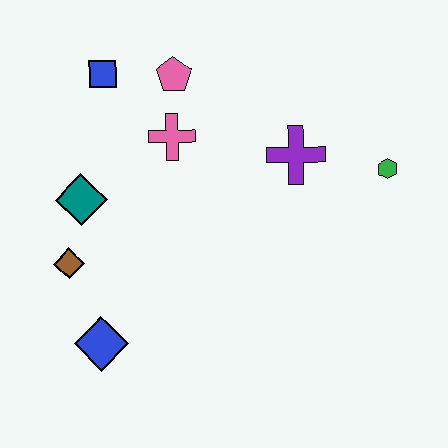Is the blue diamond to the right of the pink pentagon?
No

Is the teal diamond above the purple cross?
No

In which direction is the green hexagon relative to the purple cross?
The green hexagon is to the right of the purple cross.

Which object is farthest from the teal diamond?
The green hexagon is farthest from the teal diamond.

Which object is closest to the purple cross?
The green hexagon is closest to the purple cross.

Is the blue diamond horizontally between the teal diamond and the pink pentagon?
Yes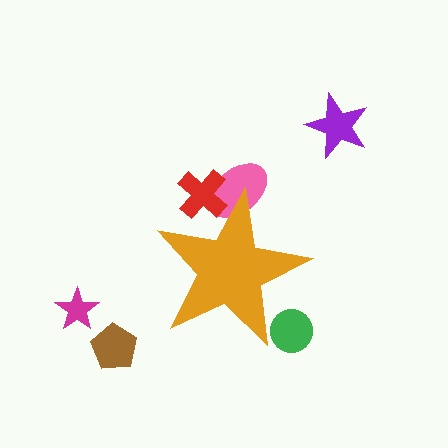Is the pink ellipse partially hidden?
Yes, the pink ellipse is partially hidden behind the orange star.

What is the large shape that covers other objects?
An orange star.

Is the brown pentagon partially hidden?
No, the brown pentagon is fully visible.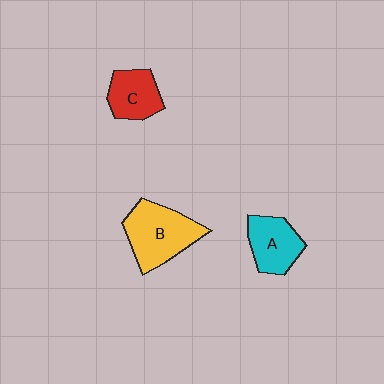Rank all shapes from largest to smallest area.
From largest to smallest: B (yellow), A (cyan), C (red).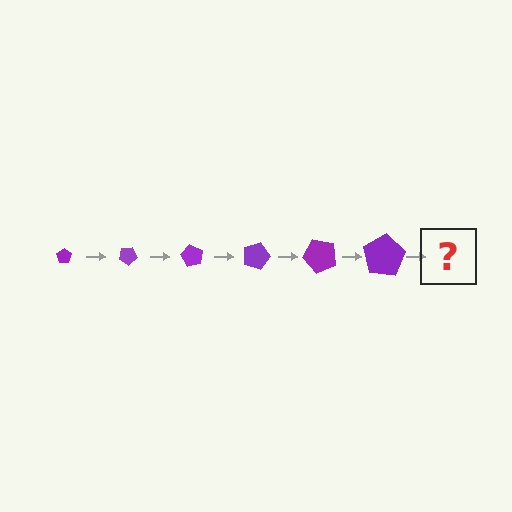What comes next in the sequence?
The next element should be a pentagon, larger than the previous one and rotated 180 degrees from the start.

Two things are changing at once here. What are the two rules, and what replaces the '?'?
The two rules are that the pentagon grows larger each step and it rotates 30 degrees each step. The '?' should be a pentagon, larger than the previous one and rotated 180 degrees from the start.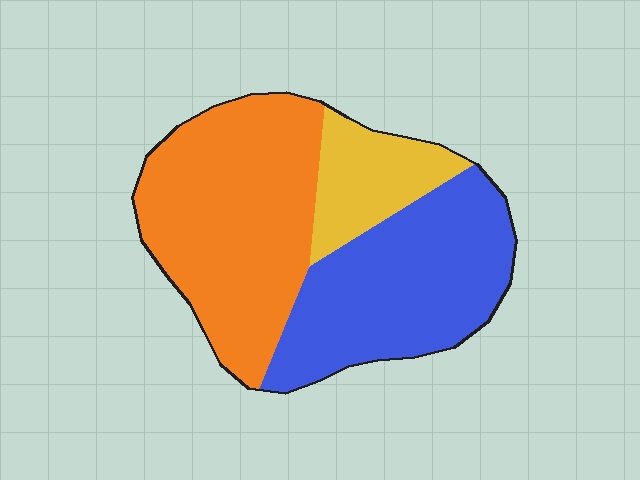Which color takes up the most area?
Orange, at roughly 45%.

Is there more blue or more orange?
Orange.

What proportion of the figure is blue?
Blue takes up about two fifths (2/5) of the figure.